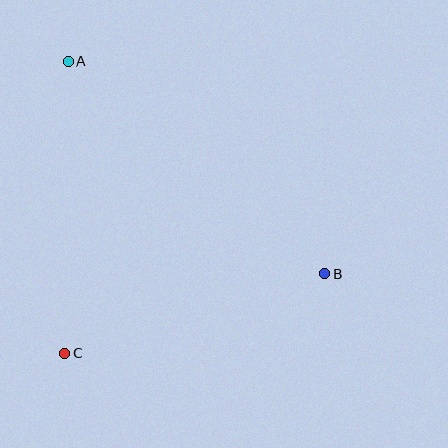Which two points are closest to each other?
Points B and C are closest to each other.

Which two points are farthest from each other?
Points A and B are farthest from each other.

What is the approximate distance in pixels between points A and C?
The distance between A and C is approximately 292 pixels.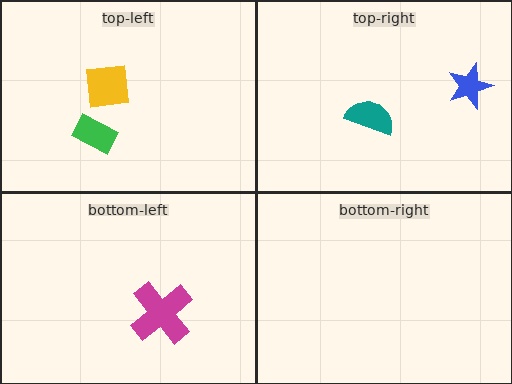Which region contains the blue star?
The top-right region.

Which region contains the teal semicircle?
The top-right region.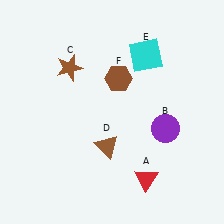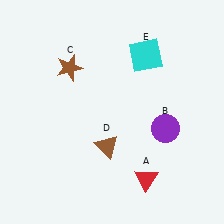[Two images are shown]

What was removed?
The brown hexagon (F) was removed in Image 2.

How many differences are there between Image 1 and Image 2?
There is 1 difference between the two images.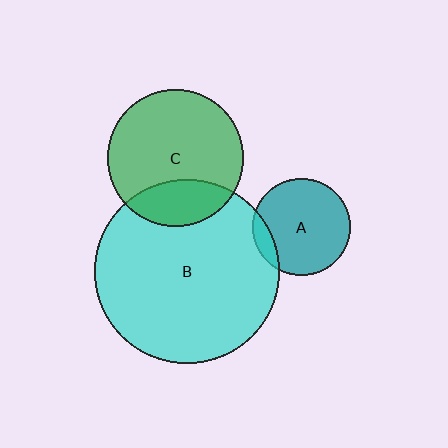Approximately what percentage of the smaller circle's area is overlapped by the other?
Approximately 10%.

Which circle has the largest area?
Circle B (cyan).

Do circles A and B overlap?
Yes.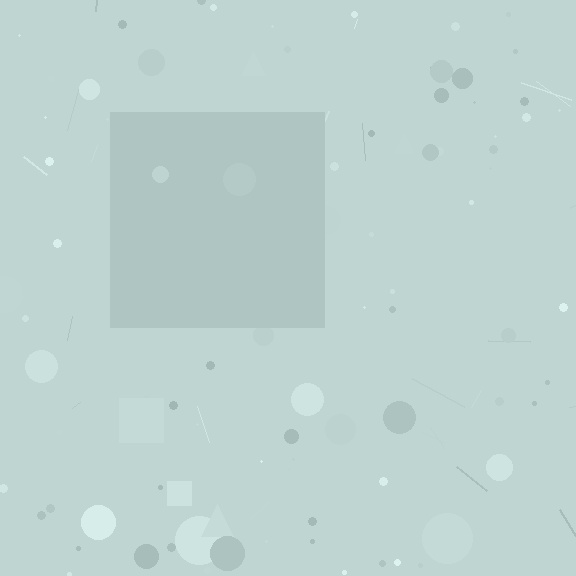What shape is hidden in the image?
A square is hidden in the image.